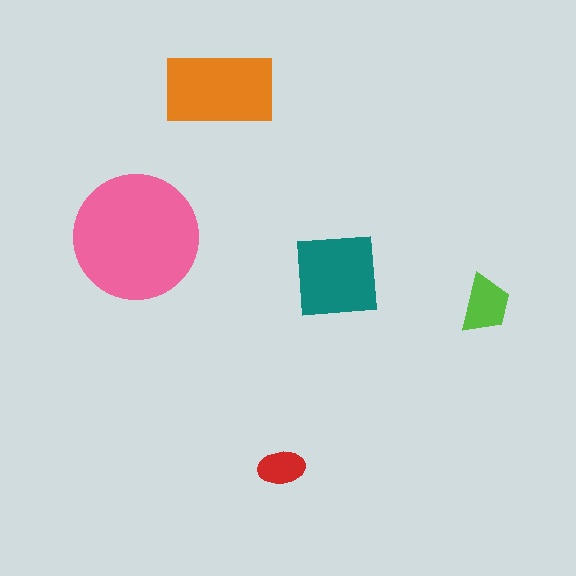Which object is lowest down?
The red ellipse is bottommost.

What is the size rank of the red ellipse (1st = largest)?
5th.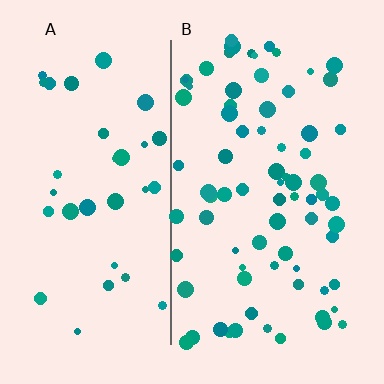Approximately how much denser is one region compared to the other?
Approximately 2.2× — region B over region A.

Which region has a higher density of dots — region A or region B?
B (the right).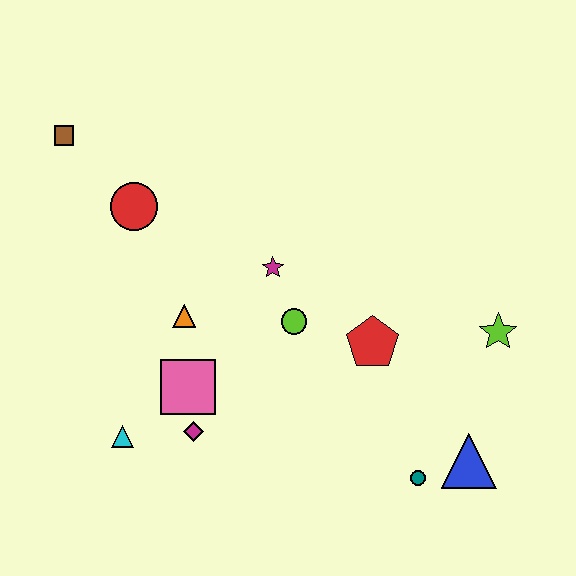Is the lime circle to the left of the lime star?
Yes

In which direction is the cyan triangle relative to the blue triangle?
The cyan triangle is to the left of the blue triangle.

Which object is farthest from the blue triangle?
The brown square is farthest from the blue triangle.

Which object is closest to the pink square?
The magenta diamond is closest to the pink square.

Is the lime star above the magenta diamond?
Yes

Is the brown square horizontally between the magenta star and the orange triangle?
No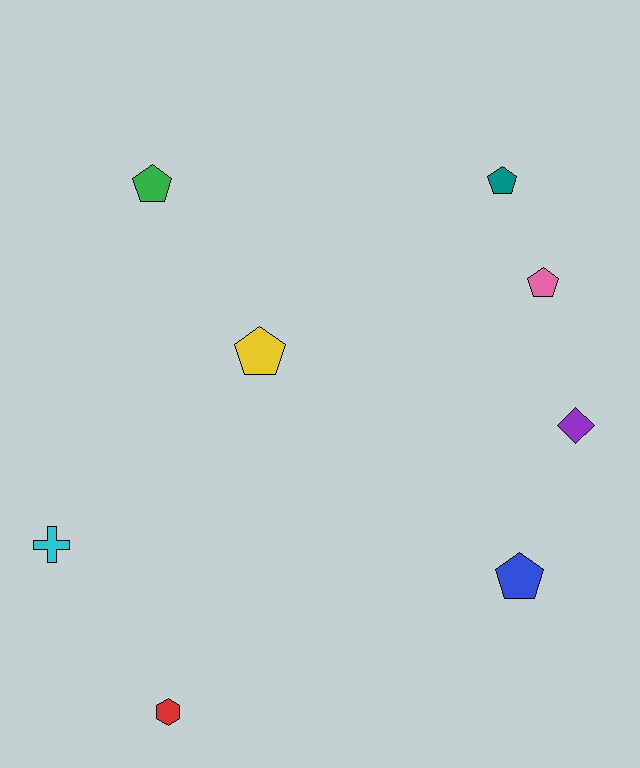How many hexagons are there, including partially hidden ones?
There is 1 hexagon.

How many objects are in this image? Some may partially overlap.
There are 8 objects.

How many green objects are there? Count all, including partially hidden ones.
There is 1 green object.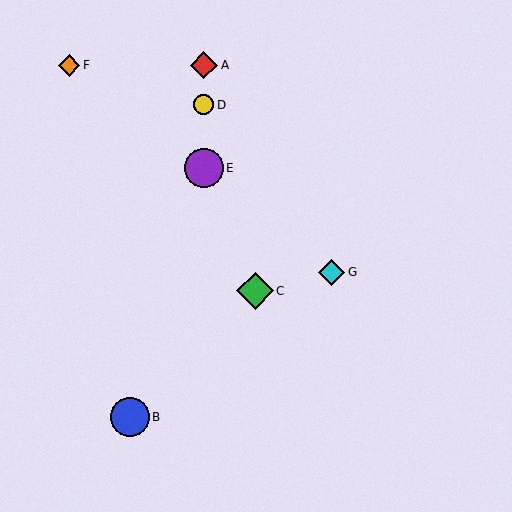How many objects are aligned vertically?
3 objects (A, D, E) are aligned vertically.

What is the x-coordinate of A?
Object A is at x≈204.